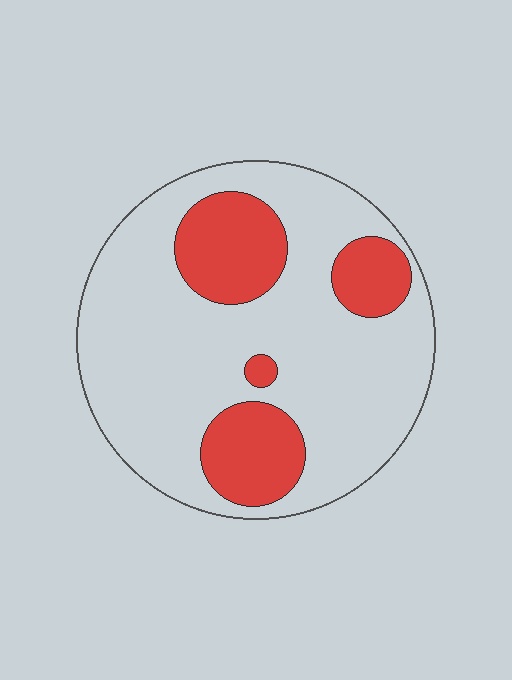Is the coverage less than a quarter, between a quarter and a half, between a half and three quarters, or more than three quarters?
Less than a quarter.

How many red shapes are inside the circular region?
4.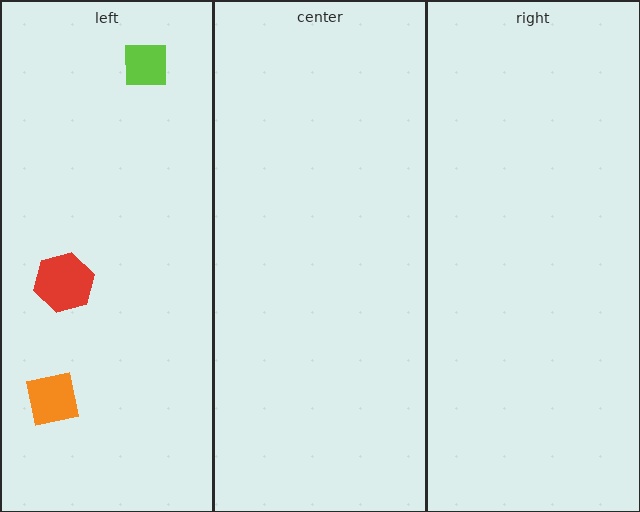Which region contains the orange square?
The left region.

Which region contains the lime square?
The left region.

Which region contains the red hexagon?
The left region.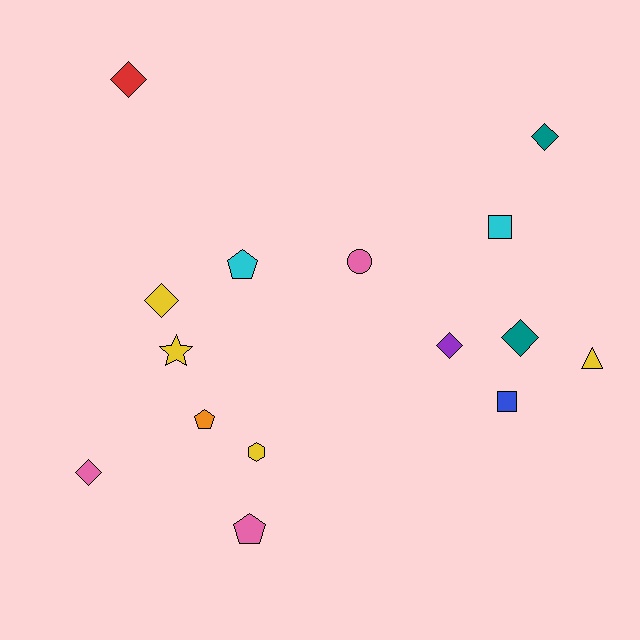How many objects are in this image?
There are 15 objects.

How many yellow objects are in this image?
There are 4 yellow objects.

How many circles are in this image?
There is 1 circle.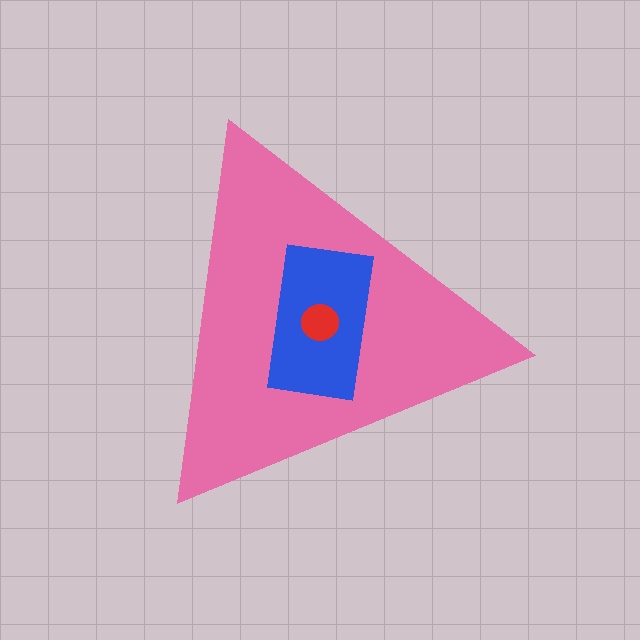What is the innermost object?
The red circle.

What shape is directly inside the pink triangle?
The blue rectangle.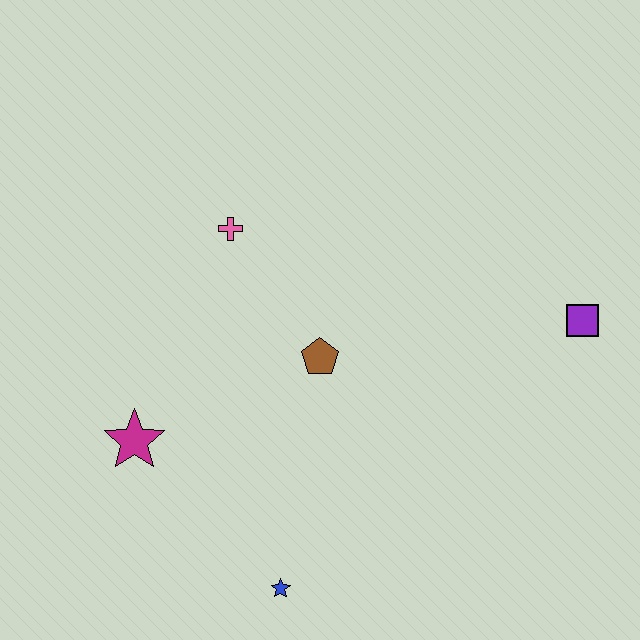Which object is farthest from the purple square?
The magenta star is farthest from the purple square.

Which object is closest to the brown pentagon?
The pink cross is closest to the brown pentagon.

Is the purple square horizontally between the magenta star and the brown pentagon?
No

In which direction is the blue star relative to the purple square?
The blue star is to the left of the purple square.